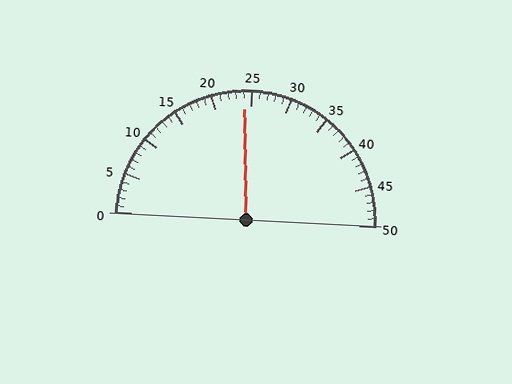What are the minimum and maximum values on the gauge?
The gauge ranges from 0 to 50.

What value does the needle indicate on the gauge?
The needle indicates approximately 24.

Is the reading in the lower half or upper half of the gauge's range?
The reading is in the lower half of the range (0 to 50).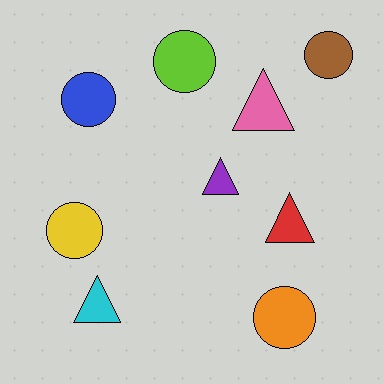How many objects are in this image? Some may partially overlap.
There are 9 objects.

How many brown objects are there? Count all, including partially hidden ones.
There is 1 brown object.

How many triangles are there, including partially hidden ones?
There are 4 triangles.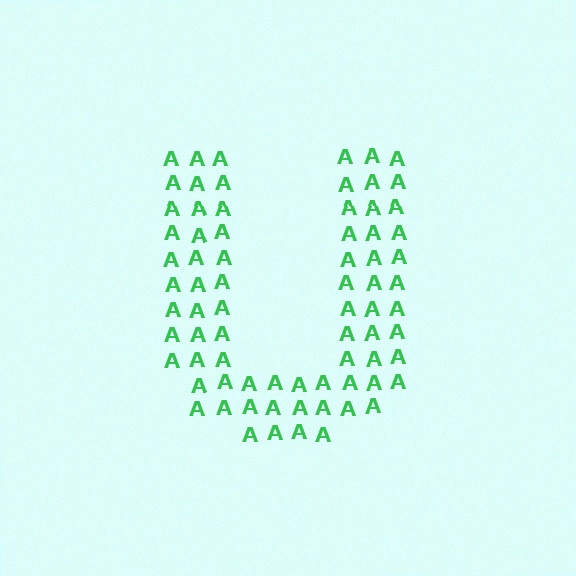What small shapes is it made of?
It is made of small letter A's.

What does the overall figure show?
The overall figure shows the letter U.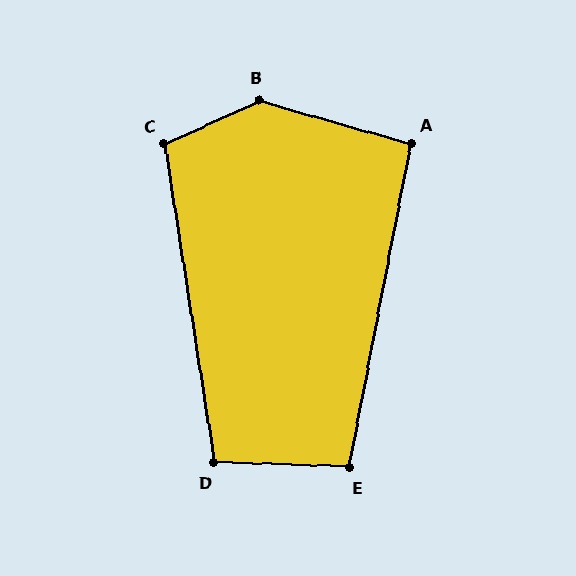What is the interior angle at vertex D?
Approximately 101 degrees (obtuse).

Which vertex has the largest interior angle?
B, at approximately 139 degrees.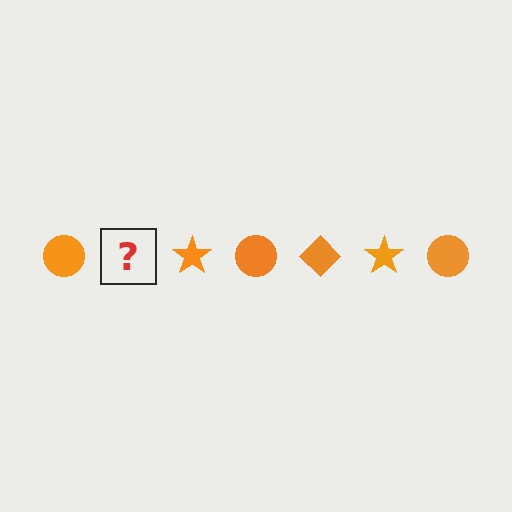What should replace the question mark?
The question mark should be replaced with an orange diamond.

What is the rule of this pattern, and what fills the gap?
The rule is that the pattern cycles through circle, diamond, star shapes in orange. The gap should be filled with an orange diamond.